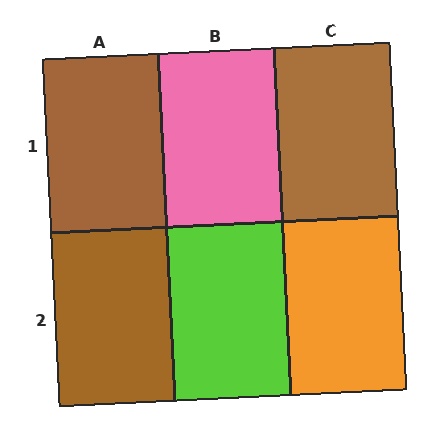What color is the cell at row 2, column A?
Brown.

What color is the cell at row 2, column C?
Orange.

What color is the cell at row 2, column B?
Lime.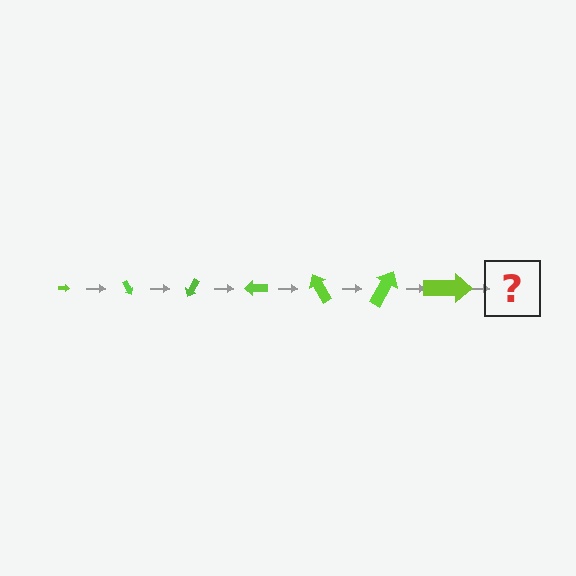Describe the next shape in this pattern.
It should be an arrow, larger than the previous one and rotated 420 degrees from the start.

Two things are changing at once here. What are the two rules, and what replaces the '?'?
The two rules are that the arrow grows larger each step and it rotates 60 degrees each step. The '?' should be an arrow, larger than the previous one and rotated 420 degrees from the start.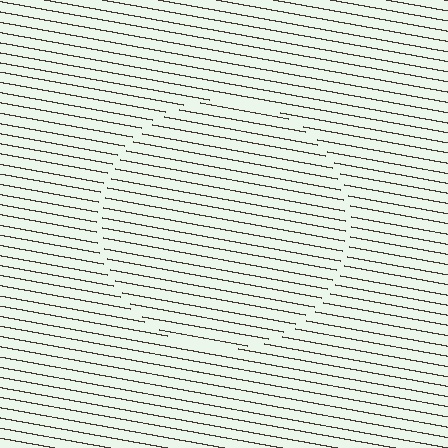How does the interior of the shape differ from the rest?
The interior of the shape contains the same grating, shifted by half a period — the contour is defined by the phase discontinuity where line-ends from the inner and outer gratings abut.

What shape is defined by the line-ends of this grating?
An illusory circle. The interior of the shape contains the same grating, shifted by half a period — the contour is defined by the phase discontinuity where line-ends from the inner and outer gratings abut.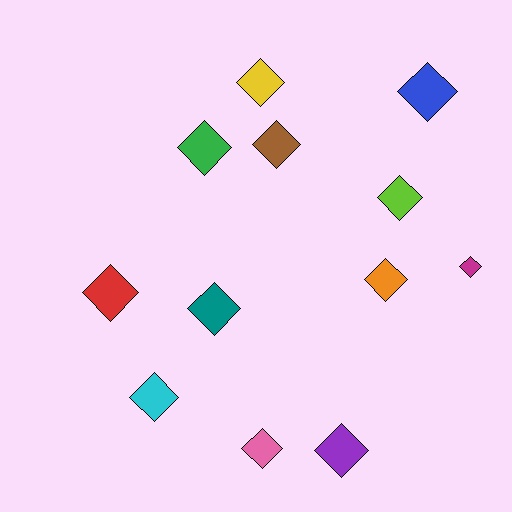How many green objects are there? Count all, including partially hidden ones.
There is 1 green object.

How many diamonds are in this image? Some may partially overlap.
There are 12 diamonds.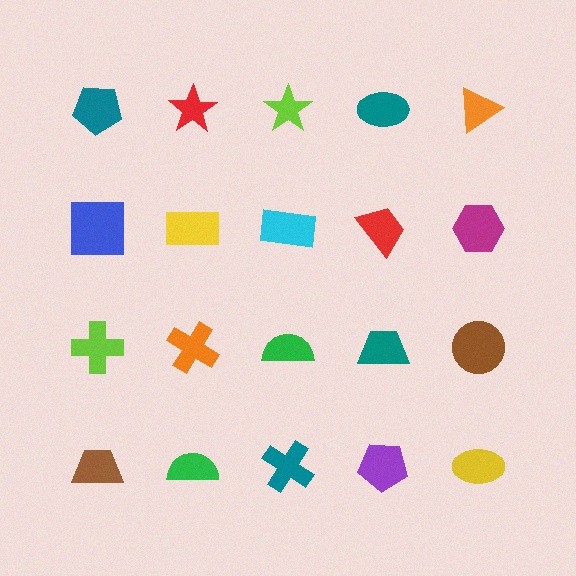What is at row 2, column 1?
A blue square.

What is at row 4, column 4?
A purple pentagon.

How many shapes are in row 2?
5 shapes.